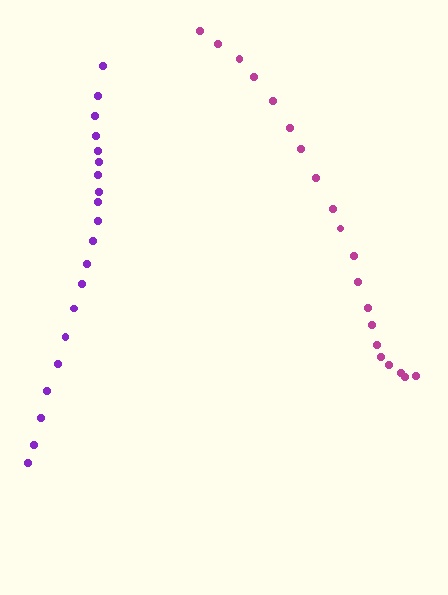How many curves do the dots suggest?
There are 2 distinct paths.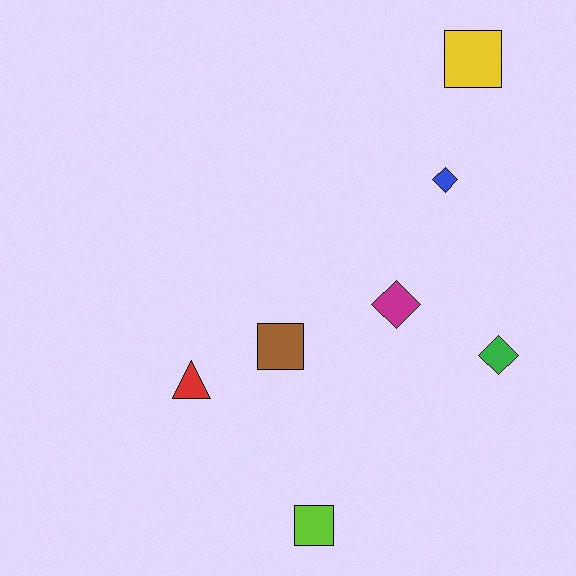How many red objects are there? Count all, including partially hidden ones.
There is 1 red object.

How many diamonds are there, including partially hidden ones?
There are 3 diamonds.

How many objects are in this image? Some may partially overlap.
There are 7 objects.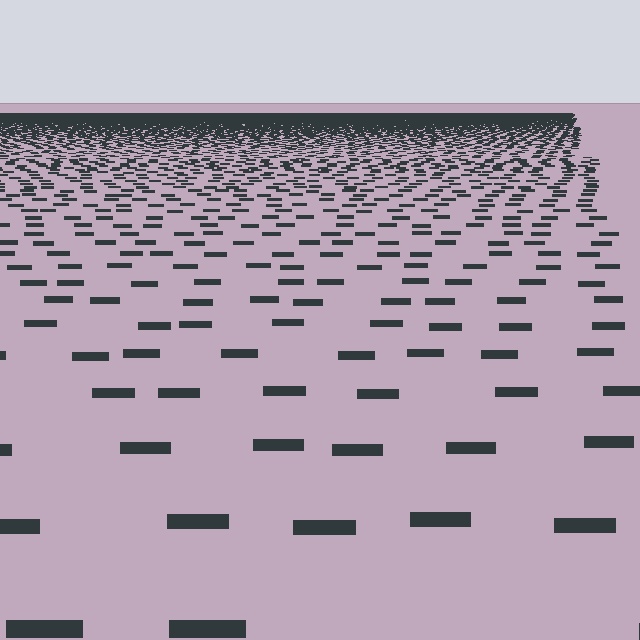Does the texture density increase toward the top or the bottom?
Density increases toward the top.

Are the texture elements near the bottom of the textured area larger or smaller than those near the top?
Larger. Near the bottom, elements are closer to the viewer and appear at a bigger on-screen size.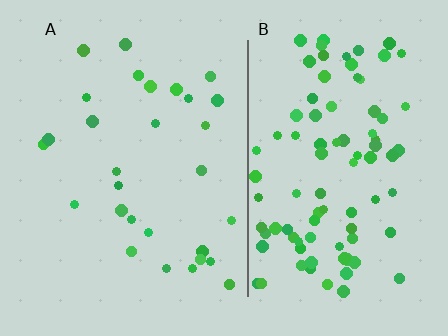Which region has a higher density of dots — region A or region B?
B (the right).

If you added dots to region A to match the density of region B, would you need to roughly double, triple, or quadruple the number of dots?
Approximately triple.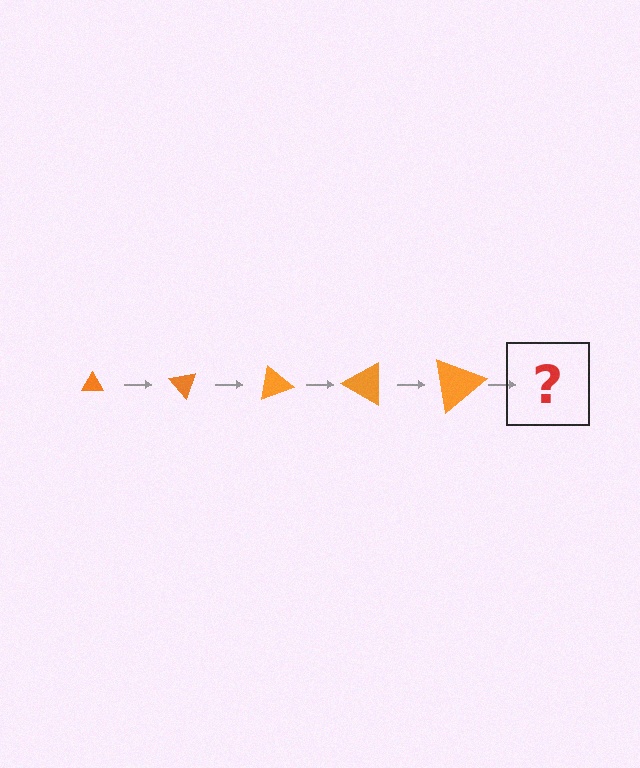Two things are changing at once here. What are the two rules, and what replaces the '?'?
The two rules are that the triangle grows larger each step and it rotates 50 degrees each step. The '?' should be a triangle, larger than the previous one and rotated 250 degrees from the start.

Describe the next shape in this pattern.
It should be a triangle, larger than the previous one and rotated 250 degrees from the start.